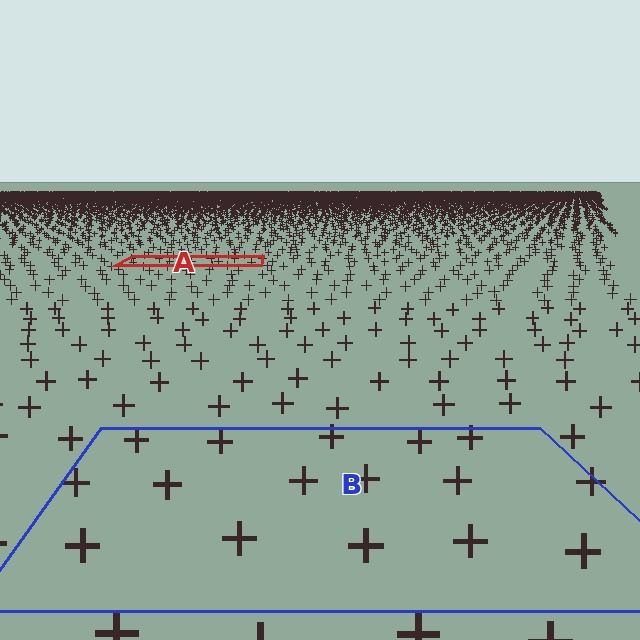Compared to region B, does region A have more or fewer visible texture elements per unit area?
Region A has more texture elements per unit area — they are packed more densely because it is farther away.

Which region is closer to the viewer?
Region B is closer. The texture elements there are larger and more spread out.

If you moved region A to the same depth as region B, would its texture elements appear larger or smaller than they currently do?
They would appear larger. At a closer depth, the same texture elements are projected at a bigger on-screen size.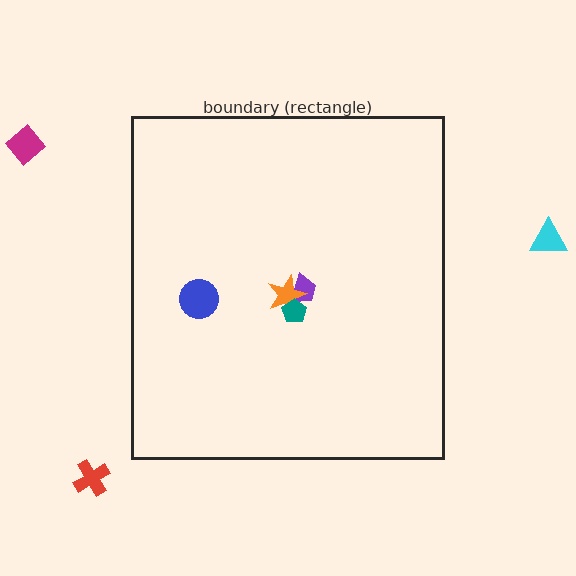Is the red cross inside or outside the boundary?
Outside.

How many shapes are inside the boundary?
4 inside, 3 outside.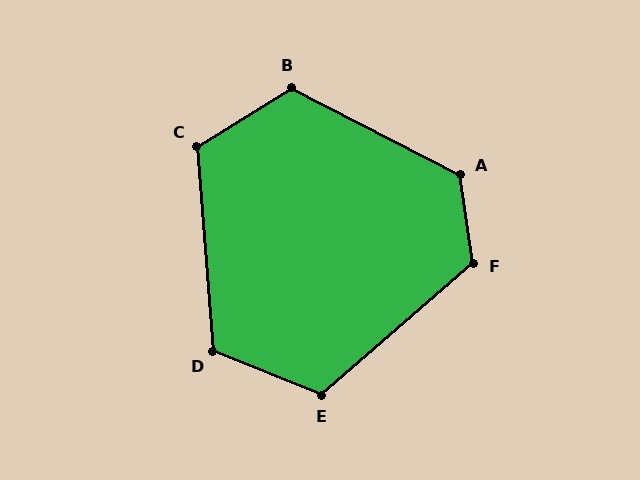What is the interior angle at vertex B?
Approximately 121 degrees (obtuse).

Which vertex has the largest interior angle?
A, at approximately 125 degrees.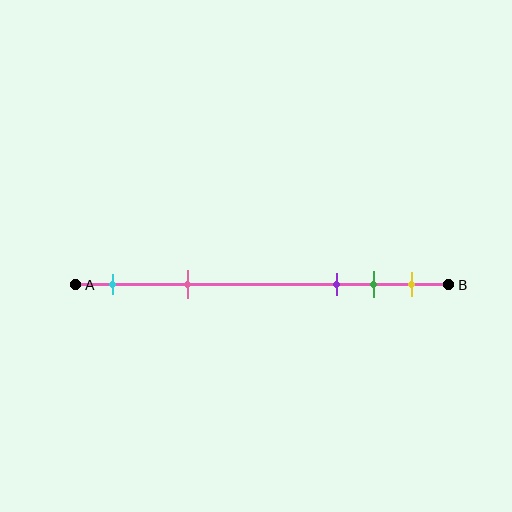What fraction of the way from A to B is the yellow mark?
The yellow mark is approximately 90% (0.9) of the way from A to B.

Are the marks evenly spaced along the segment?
No, the marks are not evenly spaced.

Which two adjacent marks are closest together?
The green and yellow marks are the closest adjacent pair.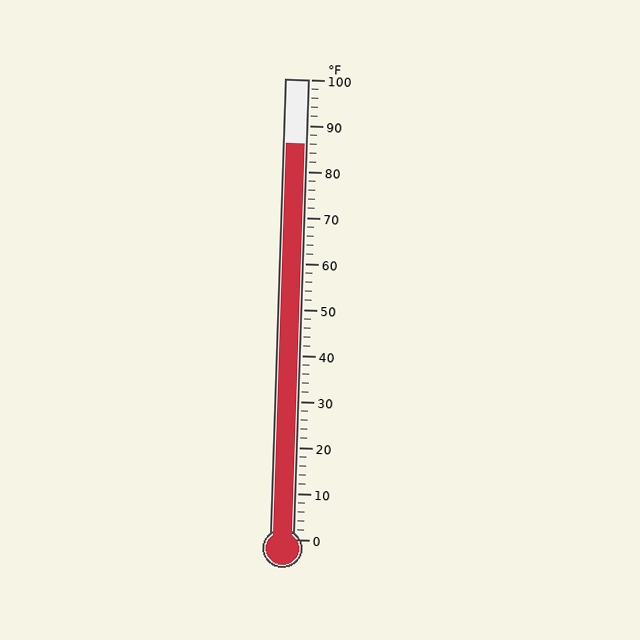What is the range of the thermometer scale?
The thermometer scale ranges from 0°F to 100°F.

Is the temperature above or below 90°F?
The temperature is below 90°F.